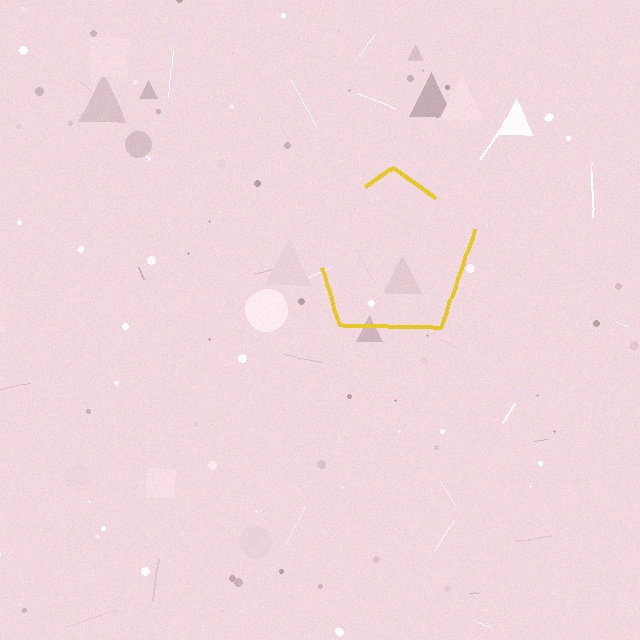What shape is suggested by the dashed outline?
The dashed outline suggests a pentagon.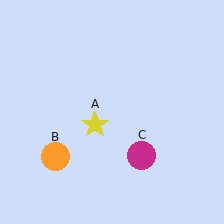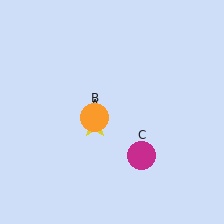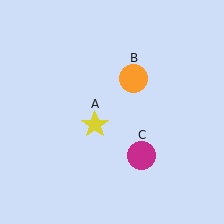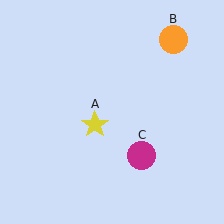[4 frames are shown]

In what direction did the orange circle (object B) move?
The orange circle (object B) moved up and to the right.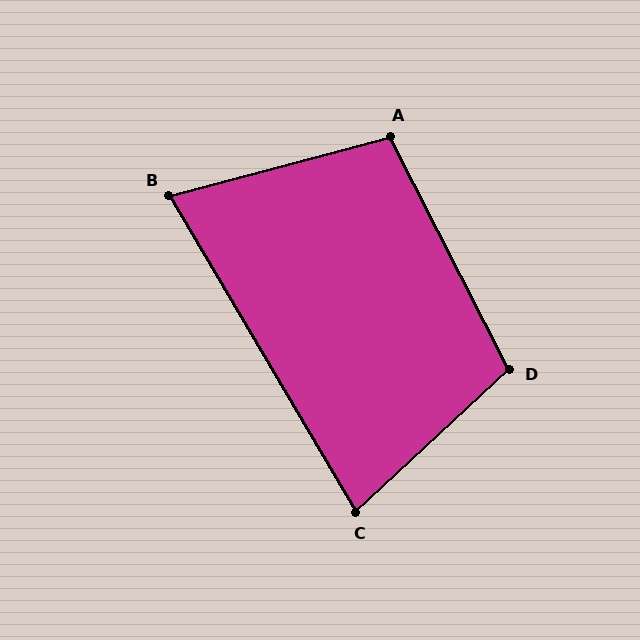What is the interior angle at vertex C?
Approximately 78 degrees (acute).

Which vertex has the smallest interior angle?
B, at approximately 74 degrees.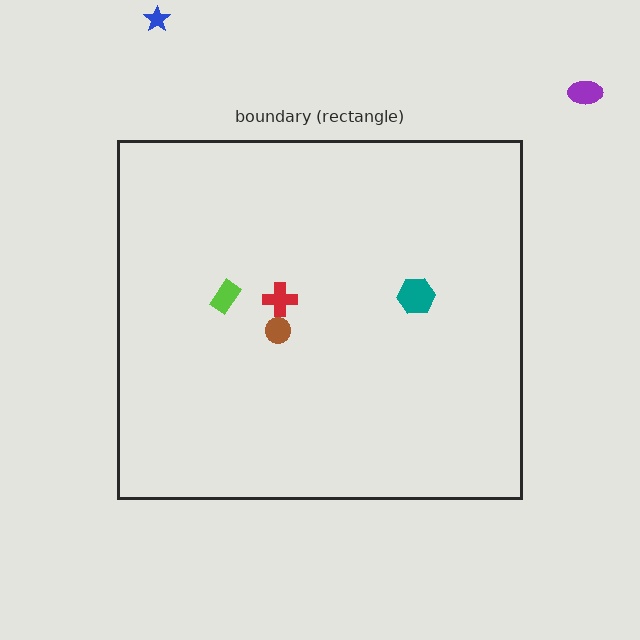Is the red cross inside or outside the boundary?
Inside.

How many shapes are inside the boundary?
4 inside, 2 outside.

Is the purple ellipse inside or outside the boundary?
Outside.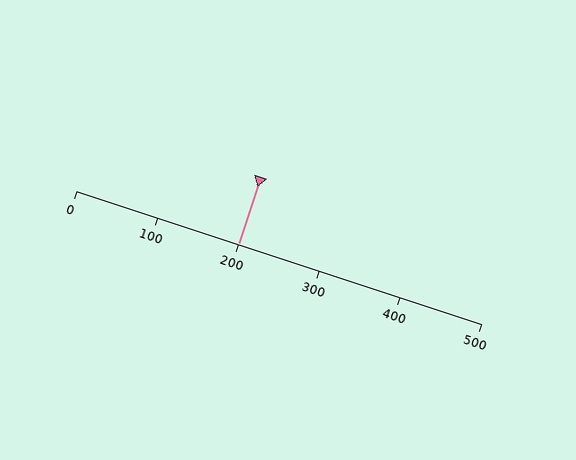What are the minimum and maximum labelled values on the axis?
The axis runs from 0 to 500.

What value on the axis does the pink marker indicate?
The marker indicates approximately 200.